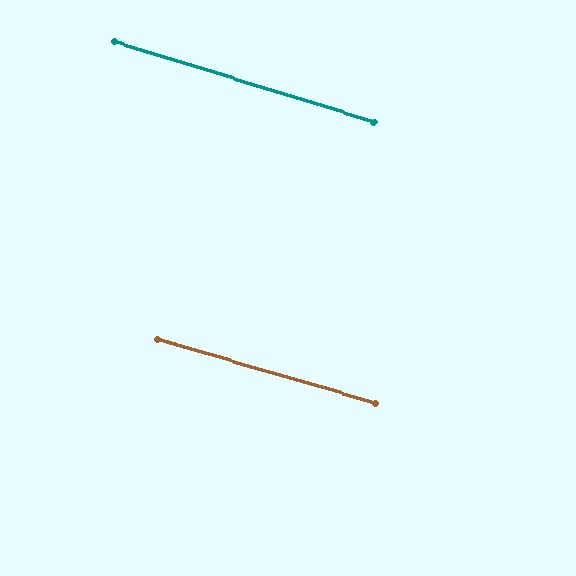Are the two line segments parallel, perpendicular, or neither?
Parallel — their directions differ by only 0.9°.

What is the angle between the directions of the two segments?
Approximately 1 degree.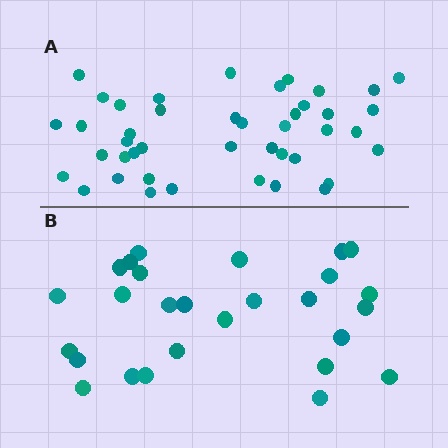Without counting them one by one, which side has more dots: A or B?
Region A (the top region) has more dots.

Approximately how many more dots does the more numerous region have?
Region A has approximately 15 more dots than region B.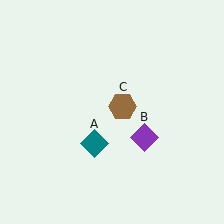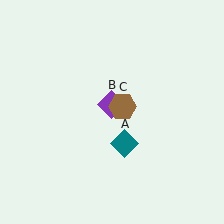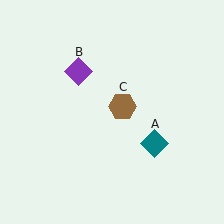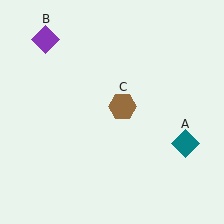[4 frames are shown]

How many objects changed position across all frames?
2 objects changed position: teal diamond (object A), purple diamond (object B).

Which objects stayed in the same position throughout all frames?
Brown hexagon (object C) remained stationary.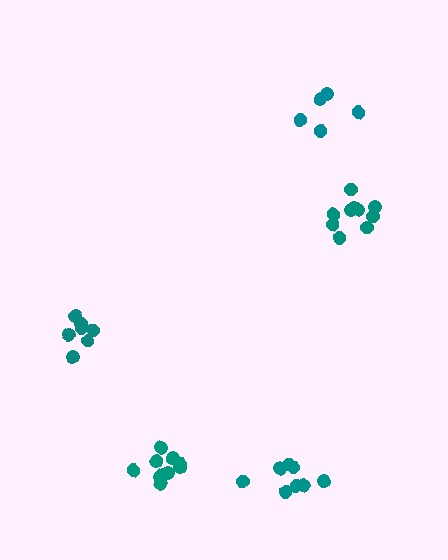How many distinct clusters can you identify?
There are 5 distinct clusters.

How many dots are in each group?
Group 1: 10 dots, Group 2: 7 dots, Group 3: 8 dots, Group 4: 5 dots, Group 5: 10 dots (40 total).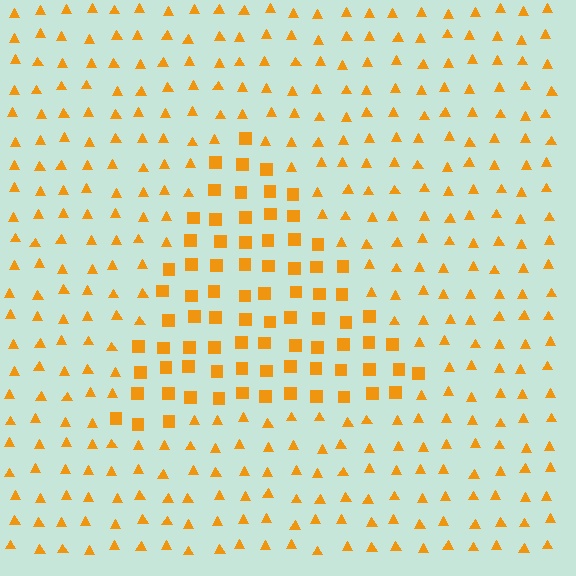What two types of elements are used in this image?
The image uses squares inside the triangle region and triangles outside it.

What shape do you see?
I see a triangle.